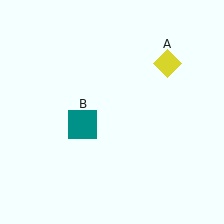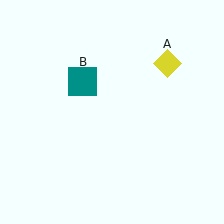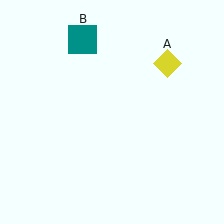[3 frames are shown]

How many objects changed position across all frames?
1 object changed position: teal square (object B).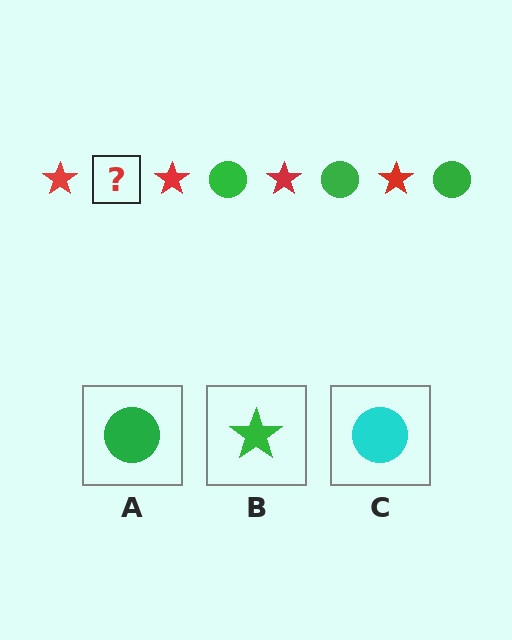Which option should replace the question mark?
Option A.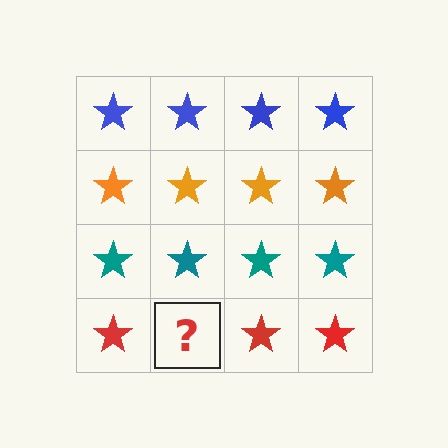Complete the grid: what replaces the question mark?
The question mark should be replaced with a red star.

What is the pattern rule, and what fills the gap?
The rule is that each row has a consistent color. The gap should be filled with a red star.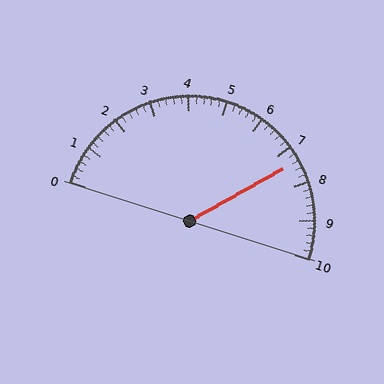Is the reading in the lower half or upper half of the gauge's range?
The reading is in the upper half of the range (0 to 10).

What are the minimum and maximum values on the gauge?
The gauge ranges from 0 to 10.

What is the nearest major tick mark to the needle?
The nearest major tick mark is 7.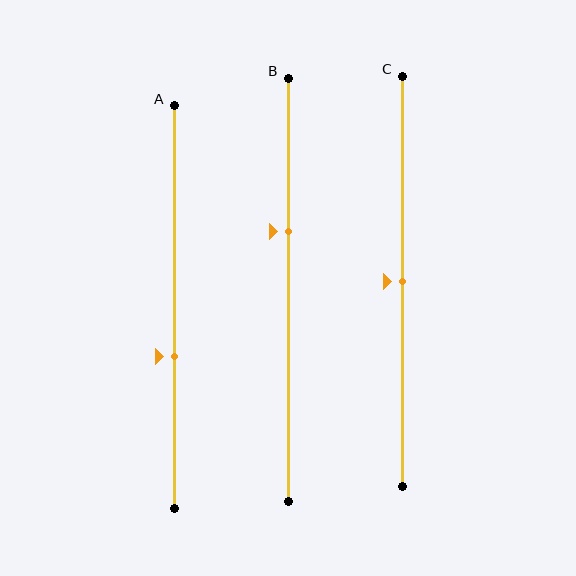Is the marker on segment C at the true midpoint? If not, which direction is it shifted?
Yes, the marker on segment C is at the true midpoint.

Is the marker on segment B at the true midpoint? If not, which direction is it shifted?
No, the marker on segment B is shifted upward by about 14% of the segment length.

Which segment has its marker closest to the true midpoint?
Segment C has its marker closest to the true midpoint.